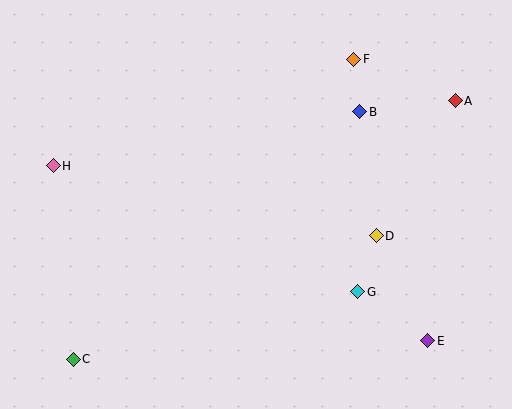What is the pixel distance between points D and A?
The distance between D and A is 157 pixels.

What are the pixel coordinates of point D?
Point D is at (376, 236).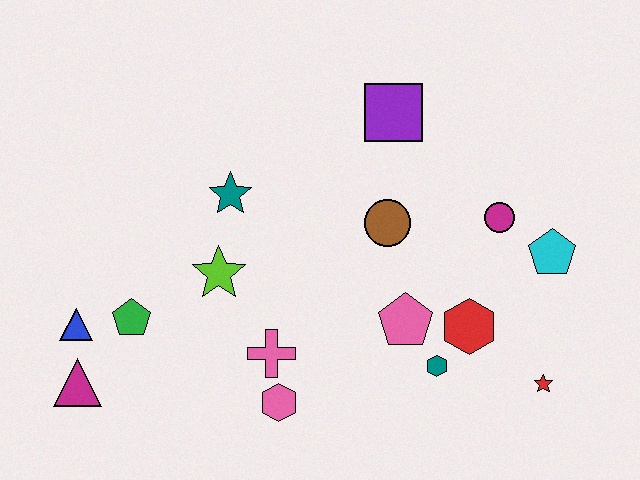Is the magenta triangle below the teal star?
Yes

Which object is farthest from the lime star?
The red star is farthest from the lime star.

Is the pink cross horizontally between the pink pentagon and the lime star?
Yes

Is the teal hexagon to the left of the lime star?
No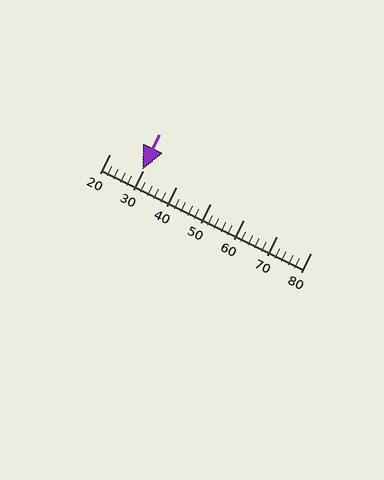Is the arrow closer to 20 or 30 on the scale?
The arrow is closer to 30.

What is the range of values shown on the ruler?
The ruler shows values from 20 to 80.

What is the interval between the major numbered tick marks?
The major tick marks are spaced 10 units apart.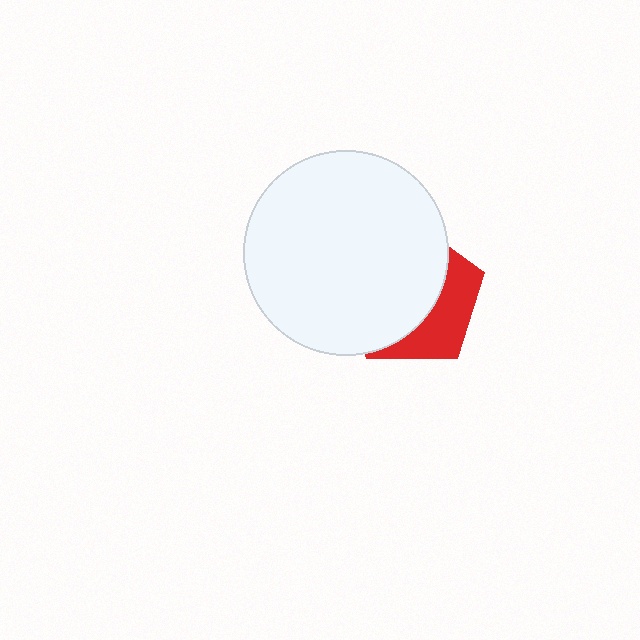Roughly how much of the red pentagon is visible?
A small part of it is visible (roughly 35%).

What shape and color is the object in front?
The object in front is a white circle.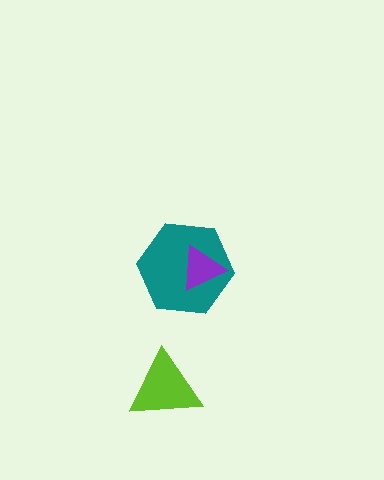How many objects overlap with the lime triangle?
0 objects overlap with the lime triangle.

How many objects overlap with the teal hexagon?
1 object overlaps with the teal hexagon.